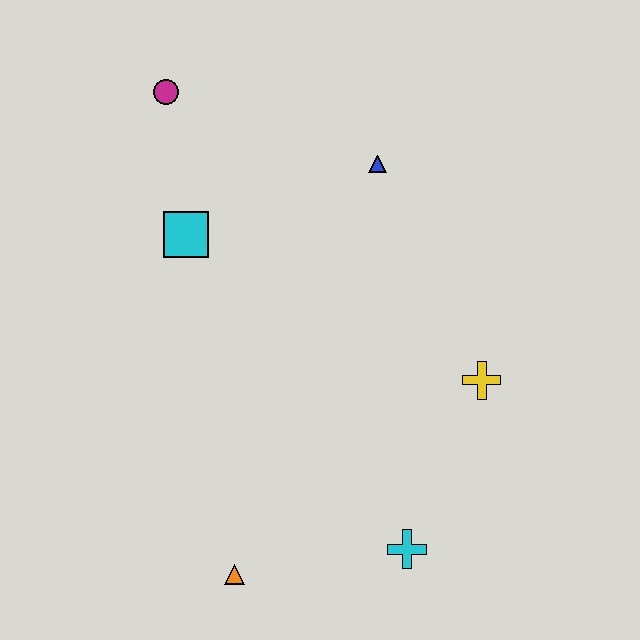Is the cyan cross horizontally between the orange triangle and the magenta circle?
No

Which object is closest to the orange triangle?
The cyan cross is closest to the orange triangle.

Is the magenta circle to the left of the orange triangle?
Yes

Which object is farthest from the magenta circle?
The cyan cross is farthest from the magenta circle.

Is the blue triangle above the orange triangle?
Yes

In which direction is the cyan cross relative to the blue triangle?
The cyan cross is below the blue triangle.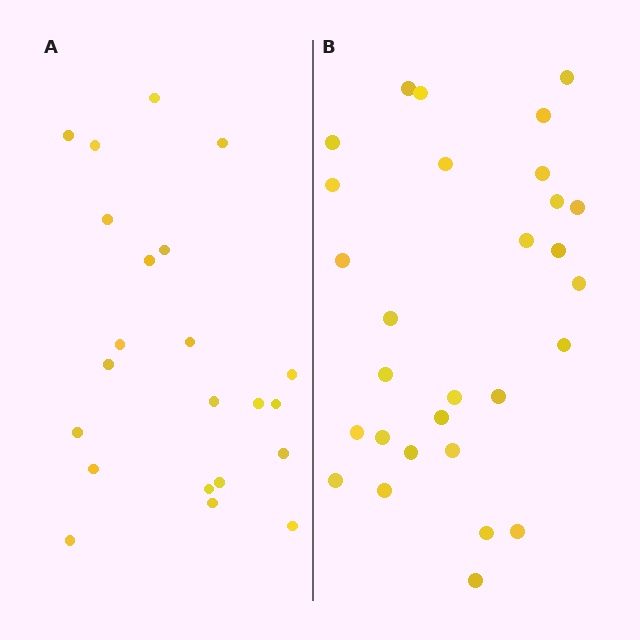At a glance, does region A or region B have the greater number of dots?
Region B (the right region) has more dots.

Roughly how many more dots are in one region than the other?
Region B has roughly 8 or so more dots than region A.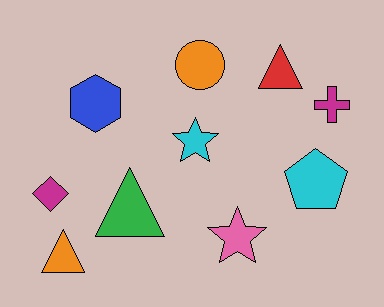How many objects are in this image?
There are 10 objects.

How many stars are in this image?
There are 2 stars.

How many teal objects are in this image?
There are no teal objects.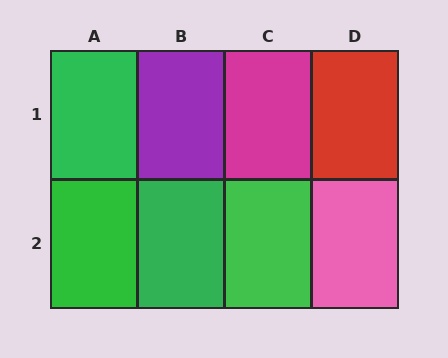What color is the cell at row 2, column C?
Green.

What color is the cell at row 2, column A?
Green.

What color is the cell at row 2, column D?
Pink.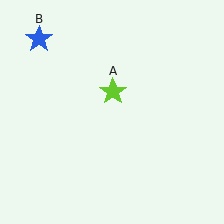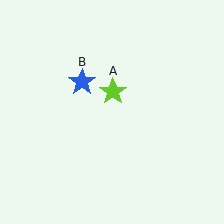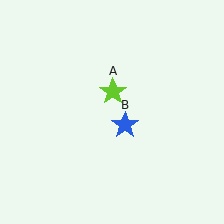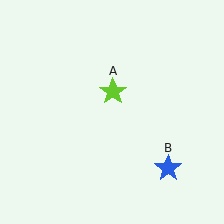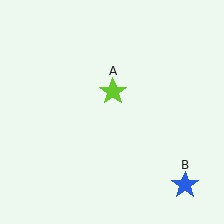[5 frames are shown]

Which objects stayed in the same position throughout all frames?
Lime star (object A) remained stationary.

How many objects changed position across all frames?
1 object changed position: blue star (object B).